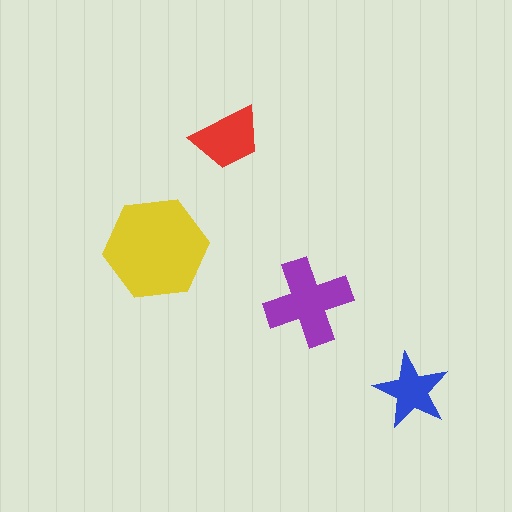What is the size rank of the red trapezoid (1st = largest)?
3rd.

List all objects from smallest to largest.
The blue star, the red trapezoid, the purple cross, the yellow hexagon.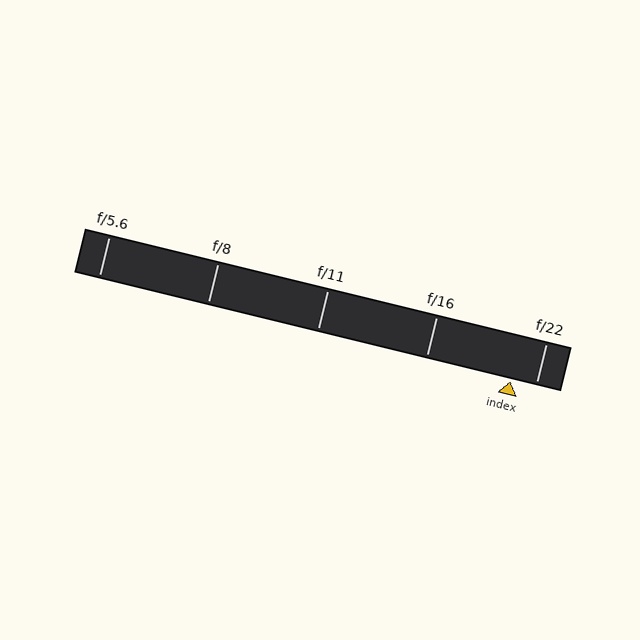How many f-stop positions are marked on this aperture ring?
There are 5 f-stop positions marked.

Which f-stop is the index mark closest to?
The index mark is closest to f/22.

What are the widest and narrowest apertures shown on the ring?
The widest aperture shown is f/5.6 and the narrowest is f/22.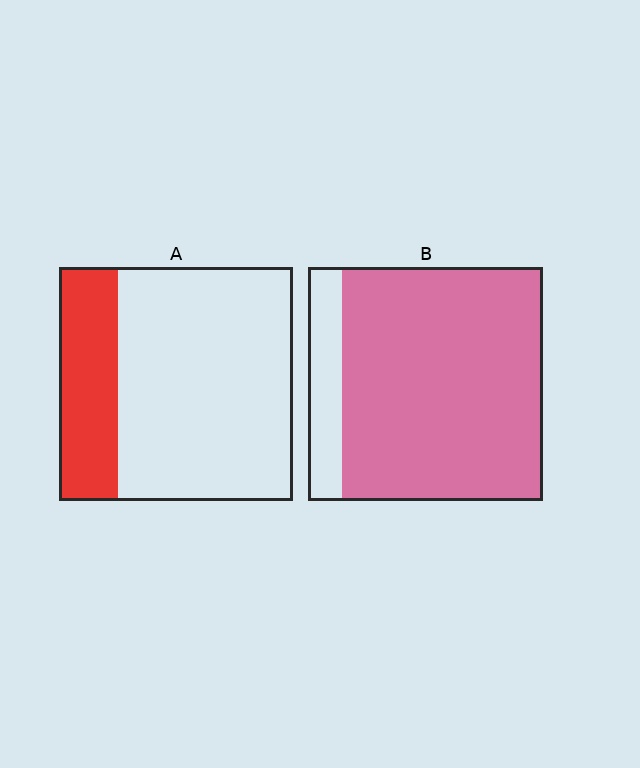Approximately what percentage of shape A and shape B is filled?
A is approximately 25% and B is approximately 85%.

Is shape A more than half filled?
No.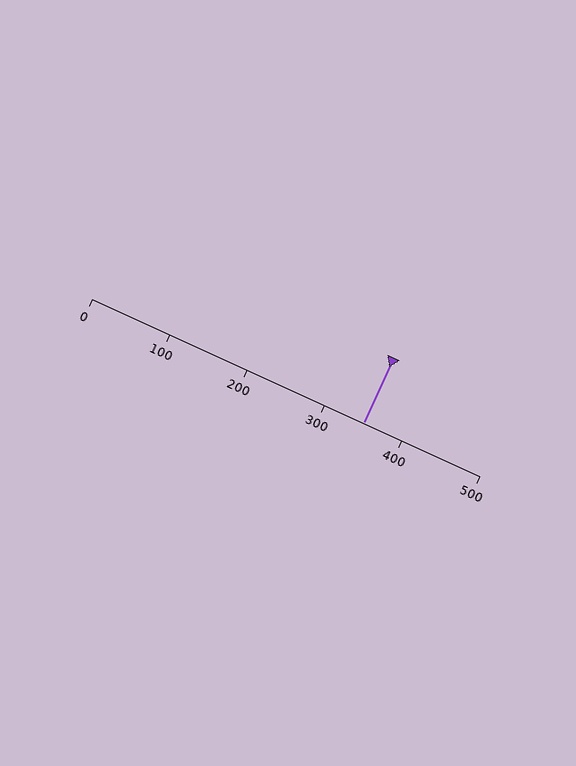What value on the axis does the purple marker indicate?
The marker indicates approximately 350.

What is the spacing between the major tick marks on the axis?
The major ticks are spaced 100 apart.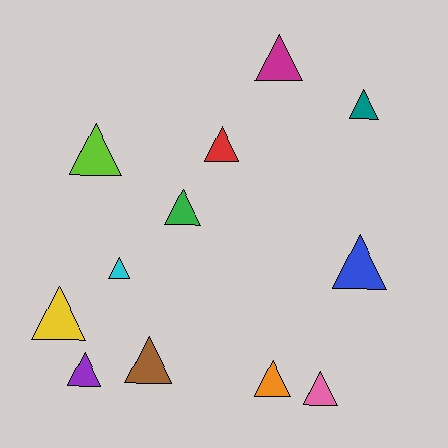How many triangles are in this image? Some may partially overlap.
There are 12 triangles.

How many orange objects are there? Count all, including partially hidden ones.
There is 1 orange object.